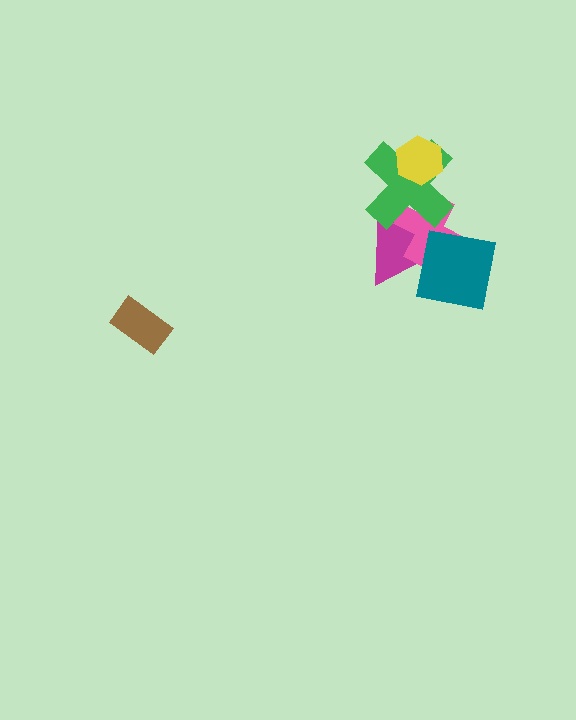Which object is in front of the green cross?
The yellow hexagon is in front of the green cross.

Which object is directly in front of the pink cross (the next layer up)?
The green cross is directly in front of the pink cross.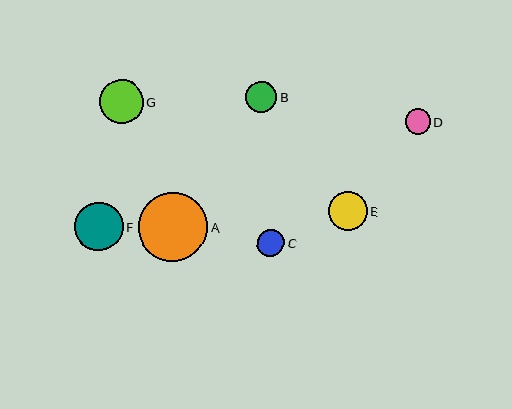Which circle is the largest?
Circle A is the largest with a size of approximately 69 pixels.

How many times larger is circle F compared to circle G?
Circle F is approximately 1.1 times the size of circle G.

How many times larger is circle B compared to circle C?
Circle B is approximately 1.1 times the size of circle C.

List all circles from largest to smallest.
From largest to smallest: A, F, G, E, B, C, D.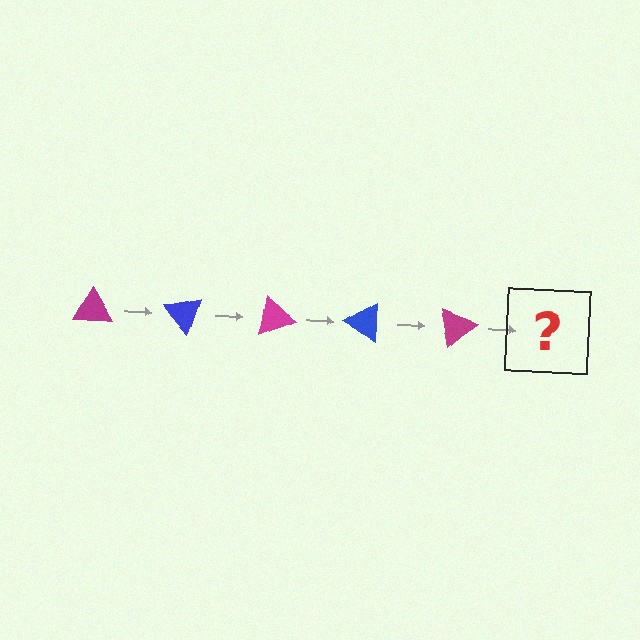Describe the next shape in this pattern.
It should be a blue triangle, rotated 250 degrees from the start.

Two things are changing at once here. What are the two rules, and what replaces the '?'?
The two rules are that it rotates 50 degrees each step and the color cycles through magenta and blue. The '?' should be a blue triangle, rotated 250 degrees from the start.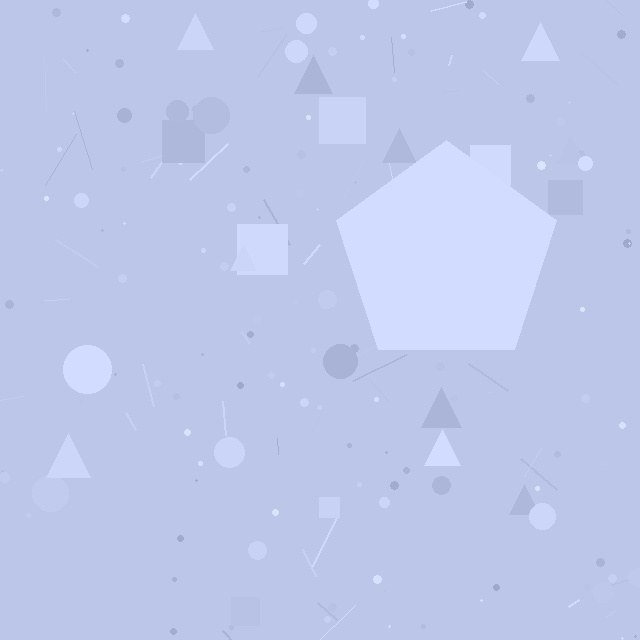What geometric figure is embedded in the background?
A pentagon is embedded in the background.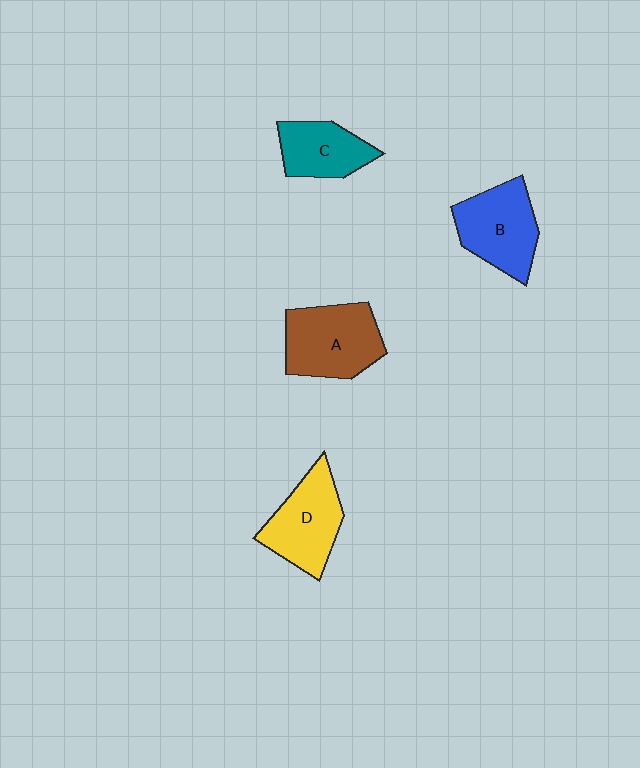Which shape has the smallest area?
Shape C (teal).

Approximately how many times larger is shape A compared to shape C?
Approximately 1.4 times.